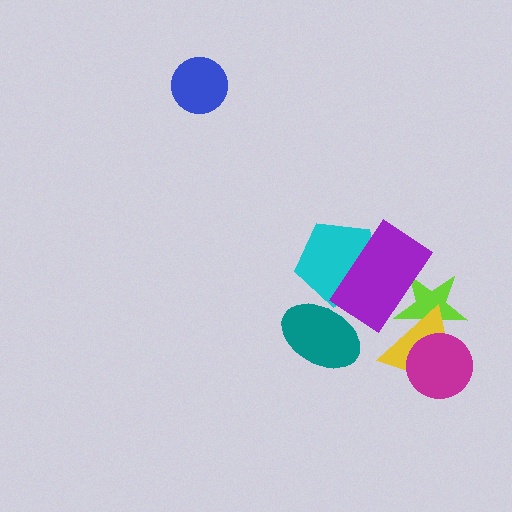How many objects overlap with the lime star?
3 objects overlap with the lime star.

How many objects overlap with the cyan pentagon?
2 objects overlap with the cyan pentagon.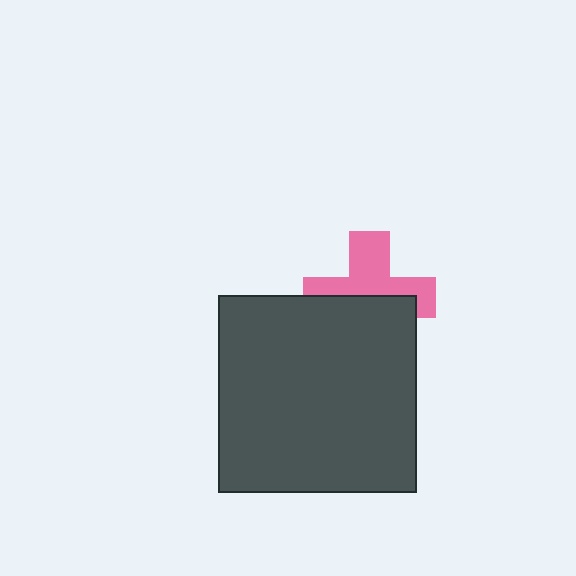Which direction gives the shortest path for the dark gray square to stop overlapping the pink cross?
Moving down gives the shortest separation.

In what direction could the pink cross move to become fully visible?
The pink cross could move up. That would shift it out from behind the dark gray square entirely.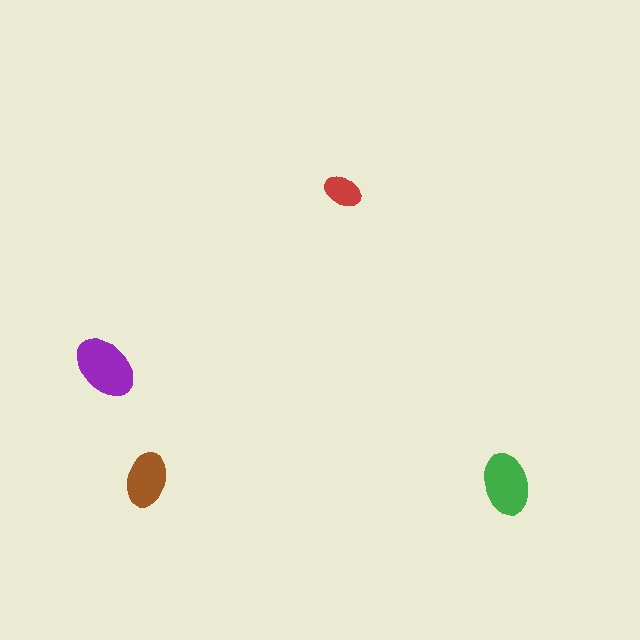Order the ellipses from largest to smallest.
the purple one, the green one, the brown one, the red one.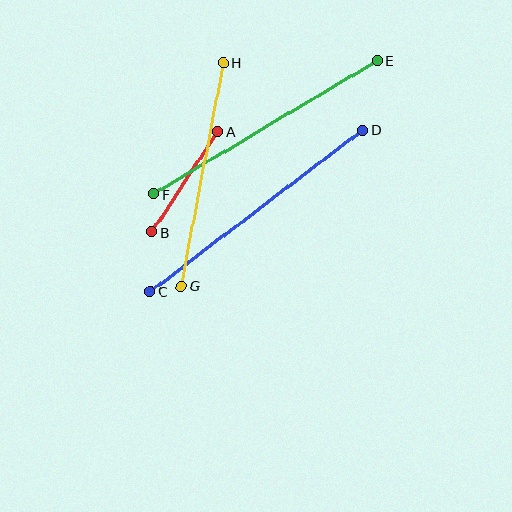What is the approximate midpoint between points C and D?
The midpoint is at approximately (257, 211) pixels.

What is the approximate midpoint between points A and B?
The midpoint is at approximately (185, 182) pixels.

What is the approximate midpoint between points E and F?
The midpoint is at approximately (265, 127) pixels.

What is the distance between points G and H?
The distance is approximately 227 pixels.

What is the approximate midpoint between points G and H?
The midpoint is at approximately (202, 174) pixels.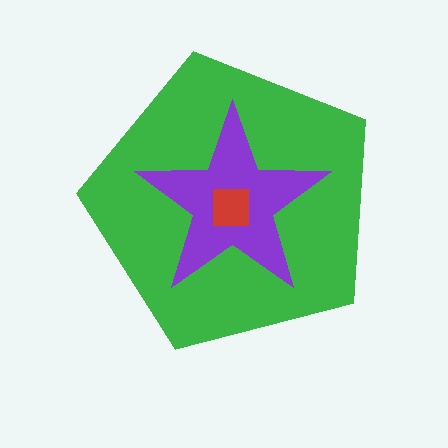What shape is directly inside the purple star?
The red square.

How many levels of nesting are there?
3.